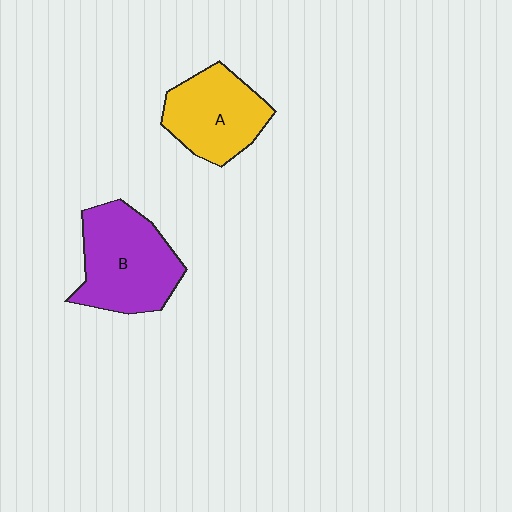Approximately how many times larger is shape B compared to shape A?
Approximately 1.2 times.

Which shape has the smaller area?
Shape A (yellow).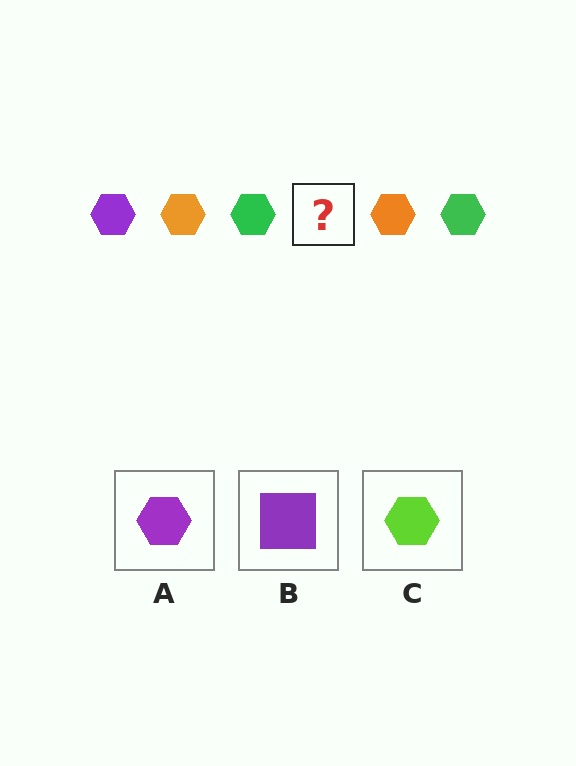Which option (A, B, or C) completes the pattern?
A.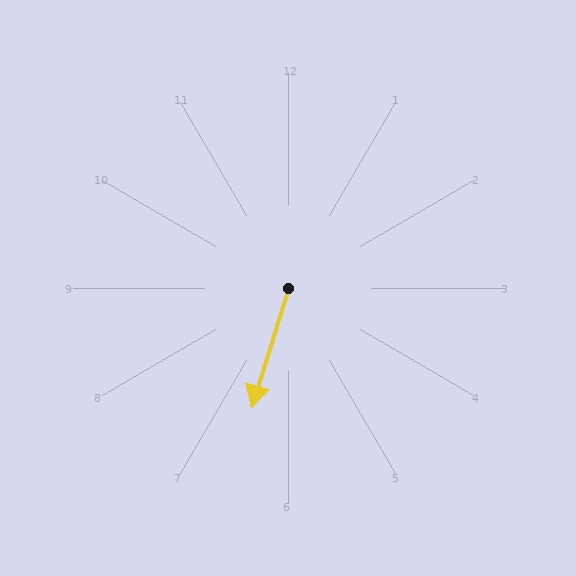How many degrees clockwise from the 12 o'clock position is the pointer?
Approximately 197 degrees.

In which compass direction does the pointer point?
South.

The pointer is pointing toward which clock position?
Roughly 7 o'clock.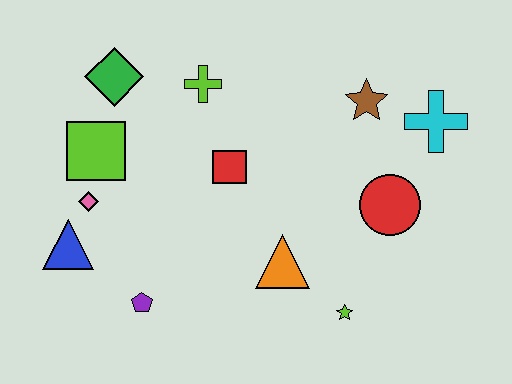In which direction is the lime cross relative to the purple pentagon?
The lime cross is above the purple pentagon.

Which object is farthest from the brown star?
The blue triangle is farthest from the brown star.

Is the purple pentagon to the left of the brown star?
Yes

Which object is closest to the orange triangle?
The lime star is closest to the orange triangle.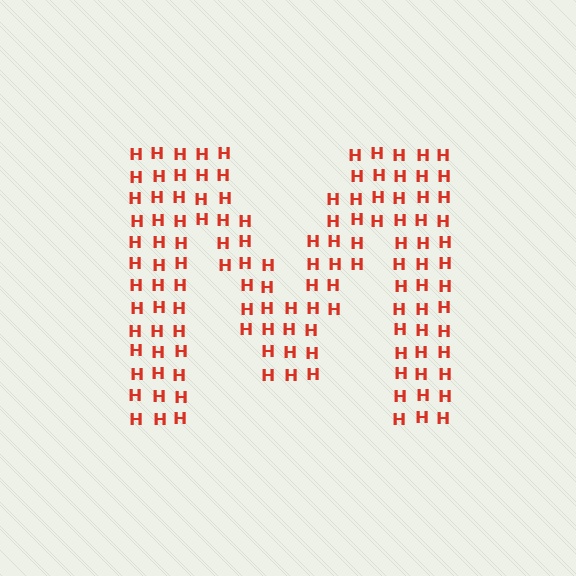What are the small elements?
The small elements are letter H's.